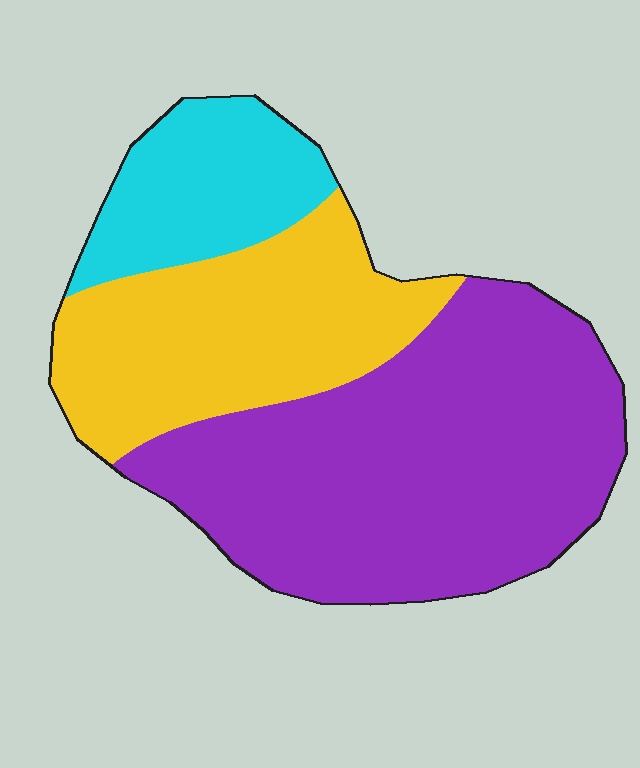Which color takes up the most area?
Purple, at roughly 55%.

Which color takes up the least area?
Cyan, at roughly 15%.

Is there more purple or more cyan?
Purple.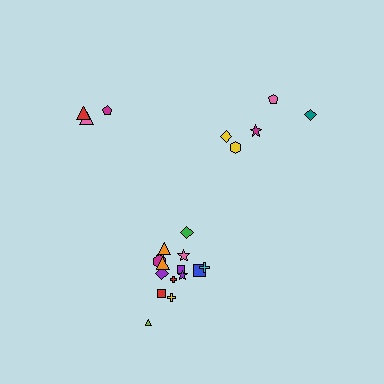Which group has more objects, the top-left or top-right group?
The top-right group.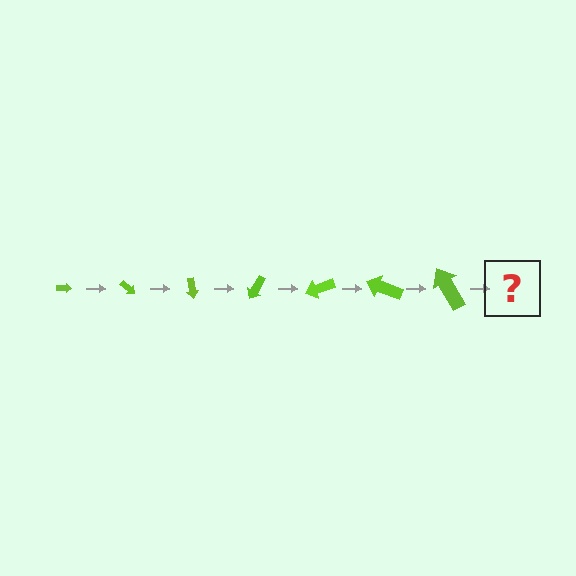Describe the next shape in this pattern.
It should be an arrow, larger than the previous one and rotated 280 degrees from the start.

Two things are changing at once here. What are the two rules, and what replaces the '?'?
The two rules are that the arrow grows larger each step and it rotates 40 degrees each step. The '?' should be an arrow, larger than the previous one and rotated 280 degrees from the start.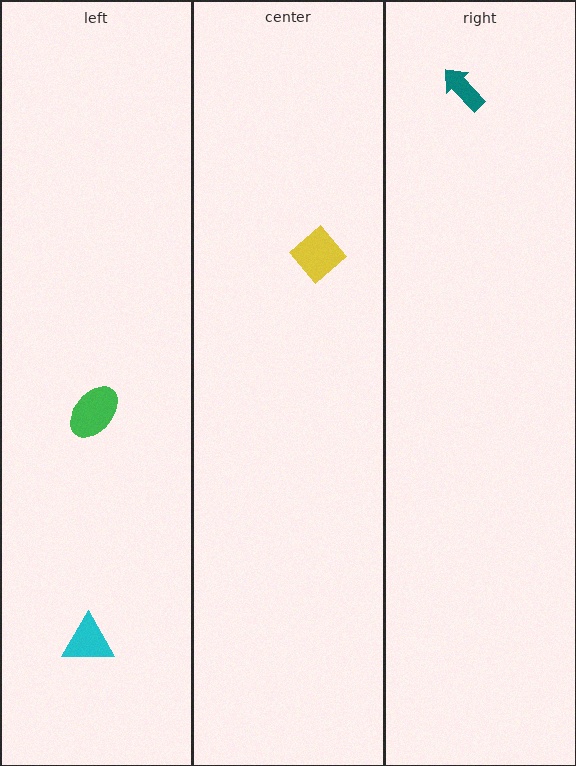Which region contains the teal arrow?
The right region.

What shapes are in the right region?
The teal arrow.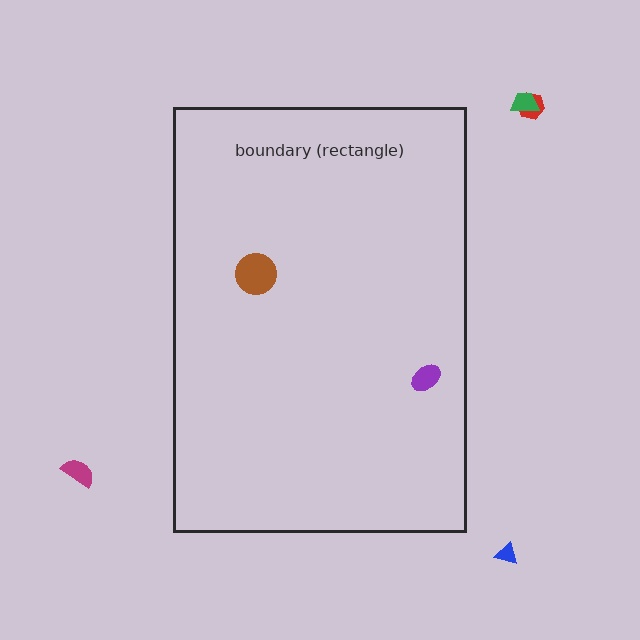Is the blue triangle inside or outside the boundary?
Outside.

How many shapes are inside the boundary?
2 inside, 4 outside.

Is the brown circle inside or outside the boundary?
Inside.